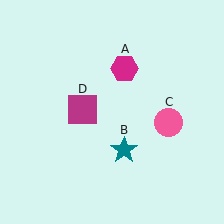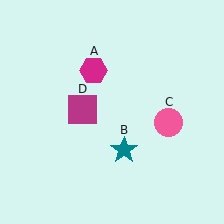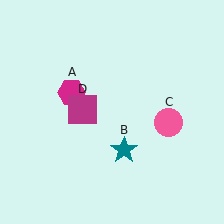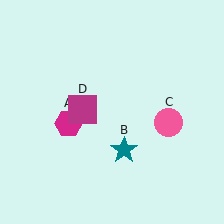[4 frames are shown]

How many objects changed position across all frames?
1 object changed position: magenta hexagon (object A).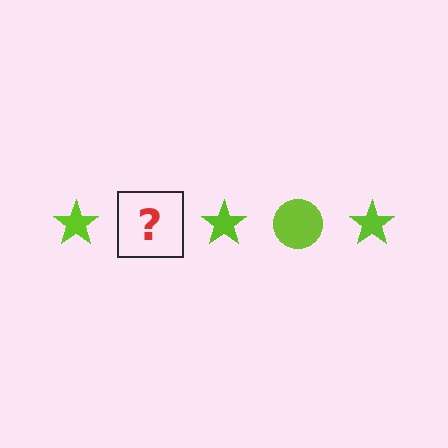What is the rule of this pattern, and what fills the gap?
The rule is that the pattern cycles through star, circle shapes in lime. The gap should be filled with a lime circle.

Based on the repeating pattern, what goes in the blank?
The blank should be a lime circle.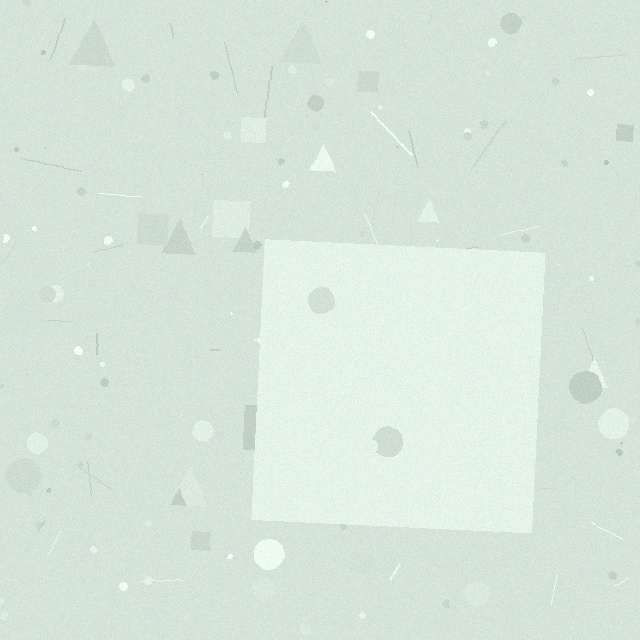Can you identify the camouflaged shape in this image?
The camouflaged shape is a square.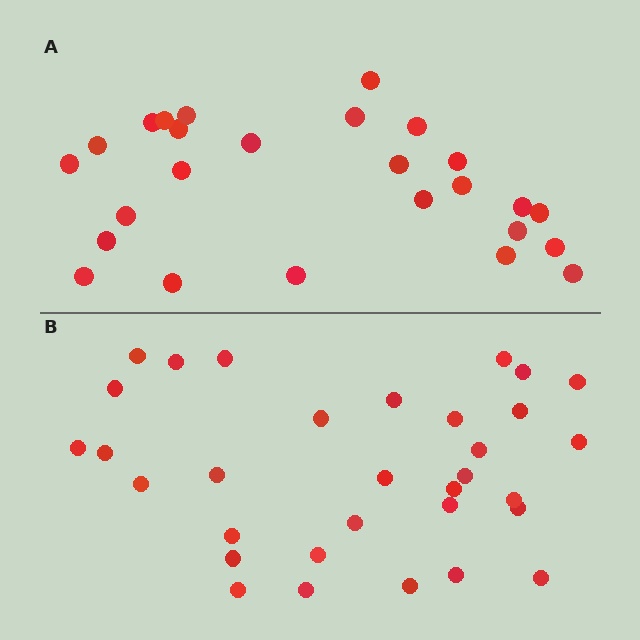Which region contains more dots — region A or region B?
Region B (the bottom region) has more dots.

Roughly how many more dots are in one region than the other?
Region B has about 6 more dots than region A.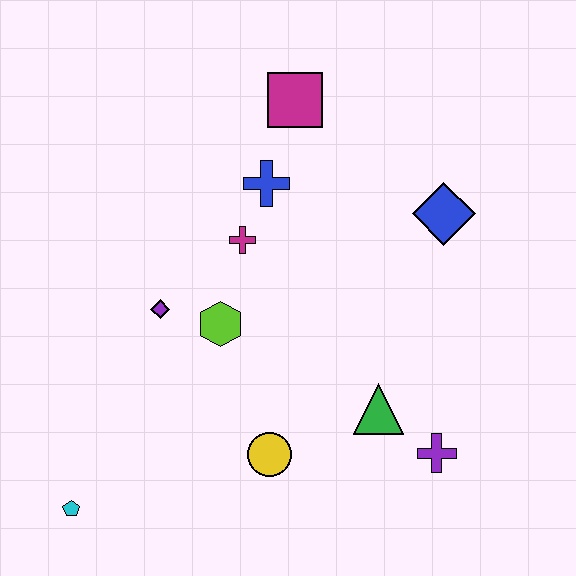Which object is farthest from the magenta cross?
The cyan pentagon is farthest from the magenta cross.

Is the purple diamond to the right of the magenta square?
No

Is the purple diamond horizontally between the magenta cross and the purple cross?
No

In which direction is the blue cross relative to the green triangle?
The blue cross is above the green triangle.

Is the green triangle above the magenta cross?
No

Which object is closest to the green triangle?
The purple cross is closest to the green triangle.